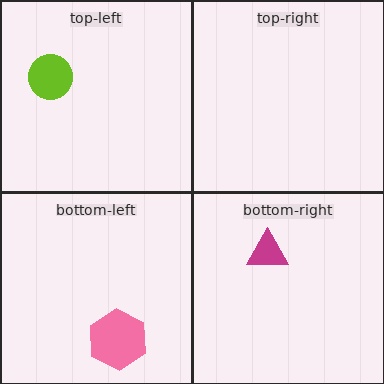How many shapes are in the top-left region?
1.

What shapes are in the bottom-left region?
The pink hexagon.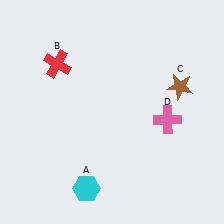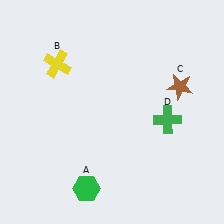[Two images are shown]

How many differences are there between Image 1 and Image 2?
There are 3 differences between the two images.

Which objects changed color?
A changed from cyan to green. B changed from red to yellow. D changed from pink to green.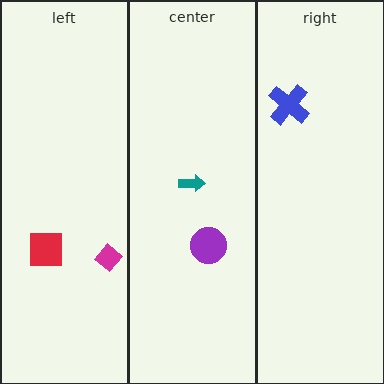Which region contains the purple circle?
The center region.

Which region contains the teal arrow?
The center region.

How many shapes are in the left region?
2.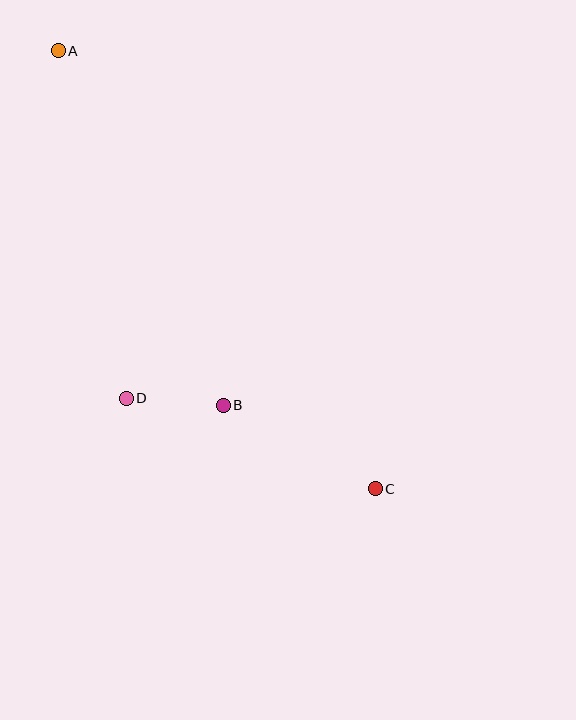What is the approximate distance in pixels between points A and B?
The distance between A and B is approximately 391 pixels.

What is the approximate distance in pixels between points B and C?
The distance between B and C is approximately 173 pixels.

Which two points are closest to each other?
Points B and D are closest to each other.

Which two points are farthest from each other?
Points A and C are farthest from each other.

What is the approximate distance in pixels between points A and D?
The distance between A and D is approximately 354 pixels.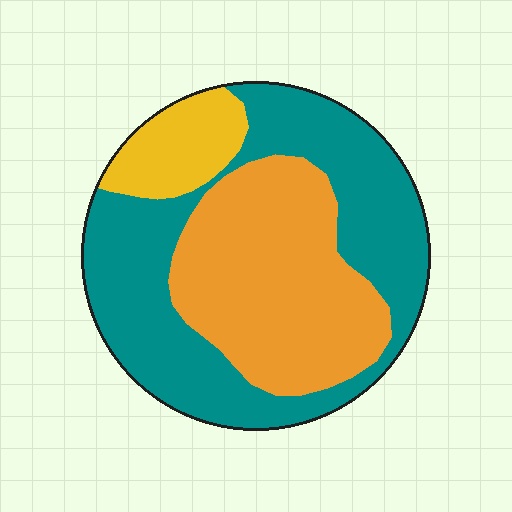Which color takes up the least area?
Yellow, at roughly 10%.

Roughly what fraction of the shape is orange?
Orange takes up about three eighths (3/8) of the shape.